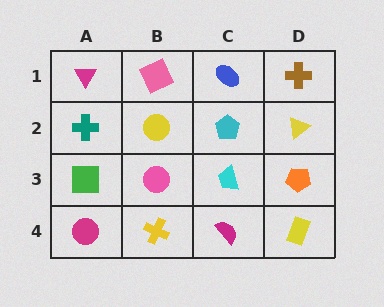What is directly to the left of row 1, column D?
A blue ellipse.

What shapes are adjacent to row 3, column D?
A yellow triangle (row 2, column D), a yellow rectangle (row 4, column D), a cyan trapezoid (row 3, column C).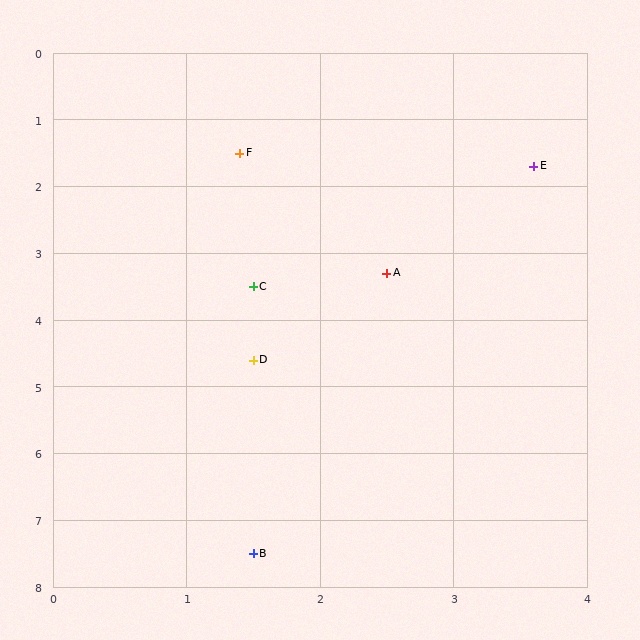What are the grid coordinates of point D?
Point D is at approximately (1.5, 4.6).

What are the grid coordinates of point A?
Point A is at approximately (2.5, 3.3).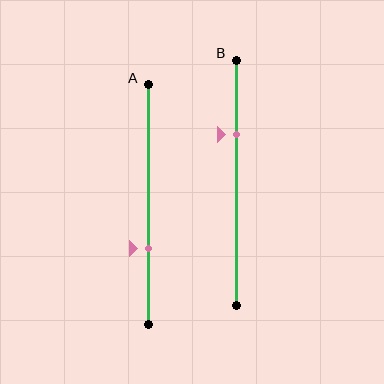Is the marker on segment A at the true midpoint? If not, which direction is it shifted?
No, the marker on segment A is shifted downward by about 19% of the segment length.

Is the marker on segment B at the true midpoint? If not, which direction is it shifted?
No, the marker on segment B is shifted upward by about 20% of the segment length.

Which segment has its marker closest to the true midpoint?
Segment A has its marker closest to the true midpoint.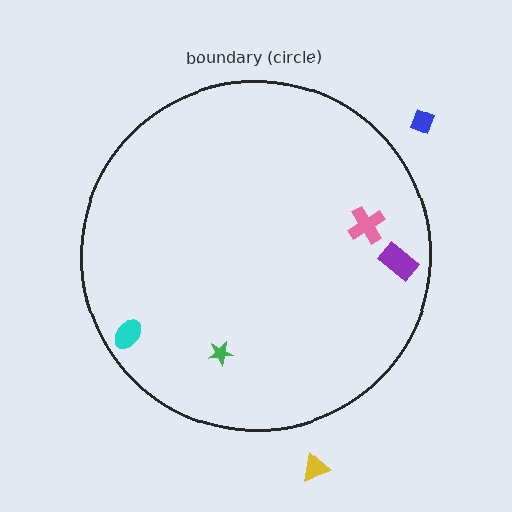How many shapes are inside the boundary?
4 inside, 2 outside.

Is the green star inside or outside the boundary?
Inside.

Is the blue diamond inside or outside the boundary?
Outside.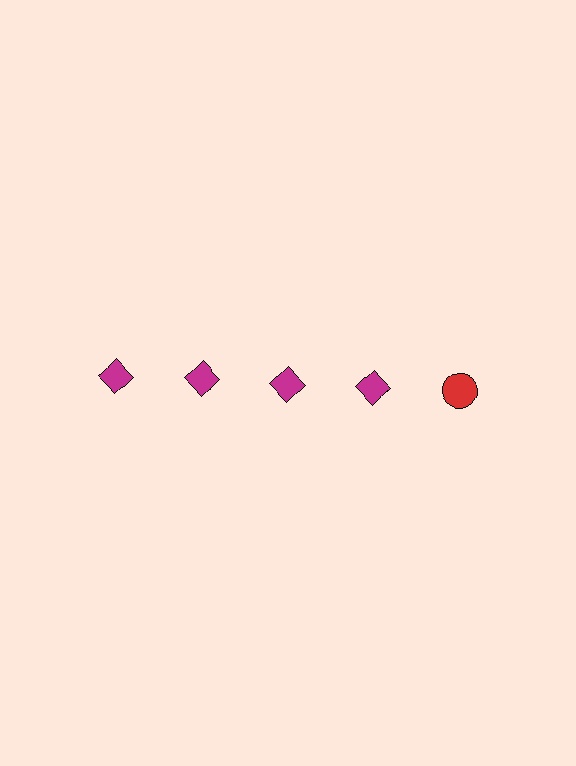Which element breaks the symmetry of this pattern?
The red circle in the top row, rightmost column breaks the symmetry. All other shapes are magenta diamonds.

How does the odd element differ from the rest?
It differs in both color (red instead of magenta) and shape (circle instead of diamond).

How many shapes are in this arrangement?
There are 5 shapes arranged in a grid pattern.